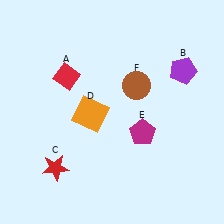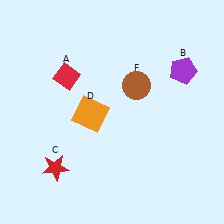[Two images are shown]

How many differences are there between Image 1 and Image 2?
There is 1 difference between the two images.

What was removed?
The magenta pentagon (E) was removed in Image 2.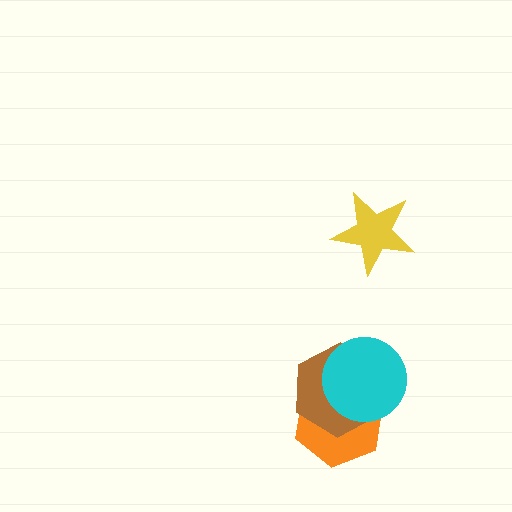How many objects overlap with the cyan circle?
2 objects overlap with the cyan circle.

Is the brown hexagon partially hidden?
Yes, it is partially covered by another shape.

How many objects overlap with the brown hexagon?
2 objects overlap with the brown hexagon.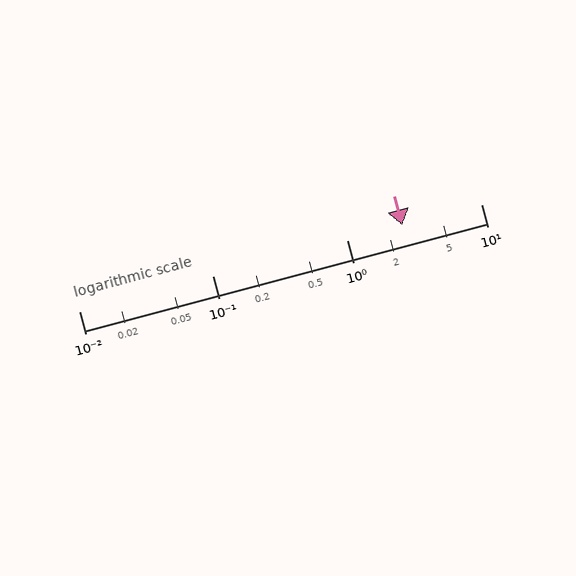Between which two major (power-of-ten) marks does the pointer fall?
The pointer is between 1 and 10.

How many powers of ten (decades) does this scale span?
The scale spans 3 decades, from 0.01 to 10.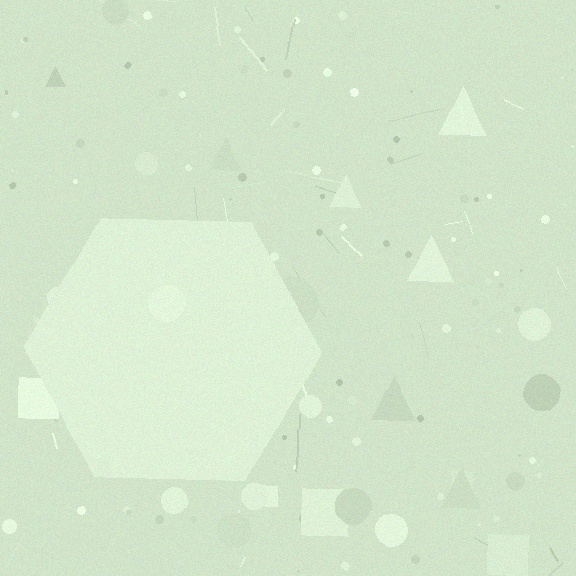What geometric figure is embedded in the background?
A hexagon is embedded in the background.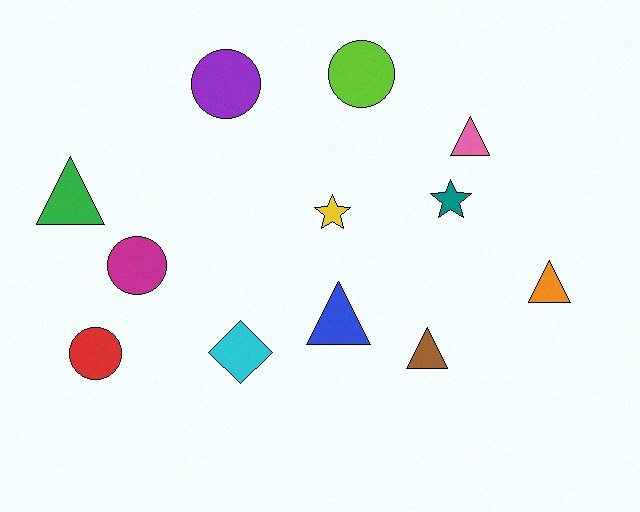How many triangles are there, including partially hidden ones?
There are 5 triangles.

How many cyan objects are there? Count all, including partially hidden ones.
There is 1 cyan object.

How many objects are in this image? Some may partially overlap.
There are 12 objects.